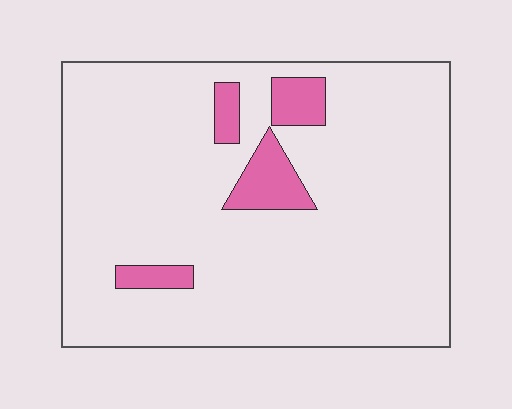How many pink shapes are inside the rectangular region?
4.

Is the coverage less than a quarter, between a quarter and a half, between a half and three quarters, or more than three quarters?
Less than a quarter.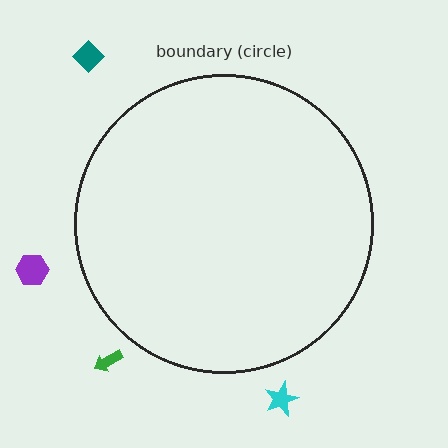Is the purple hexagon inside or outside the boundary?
Outside.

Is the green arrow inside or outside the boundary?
Outside.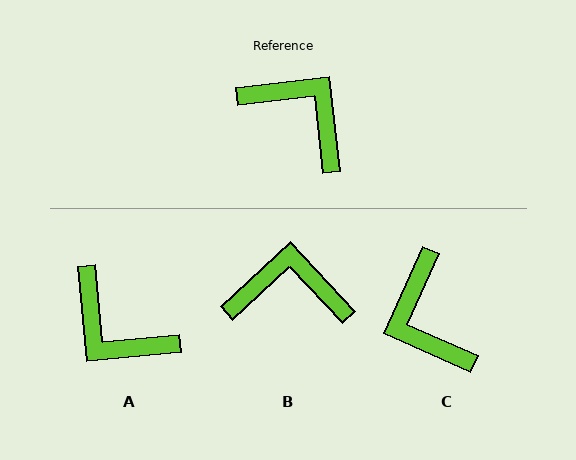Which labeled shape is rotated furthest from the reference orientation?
A, about 179 degrees away.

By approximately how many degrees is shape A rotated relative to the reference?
Approximately 179 degrees counter-clockwise.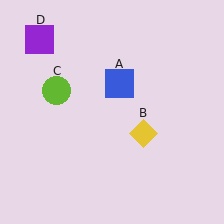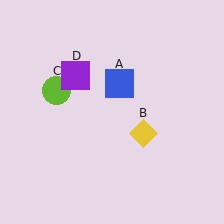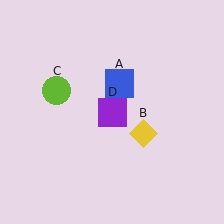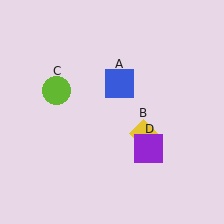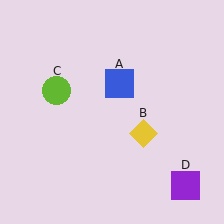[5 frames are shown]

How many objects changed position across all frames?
1 object changed position: purple square (object D).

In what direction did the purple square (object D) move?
The purple square (object D) moved down and to the right.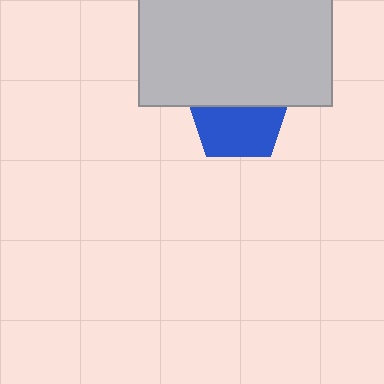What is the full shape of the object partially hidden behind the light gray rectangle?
The partially hidden object is a blue pentagon.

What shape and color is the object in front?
The object in front is a light gray rectangle.